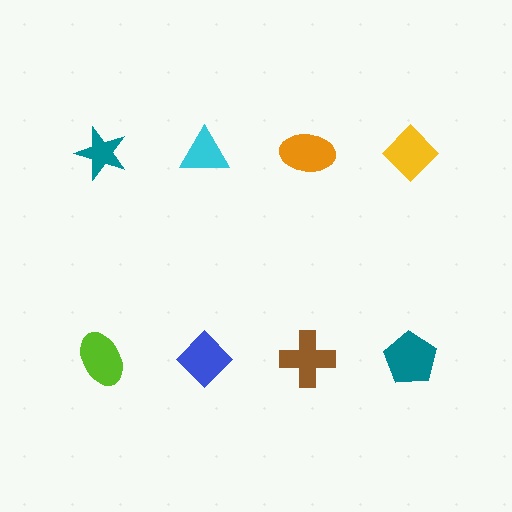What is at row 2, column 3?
A brown cross.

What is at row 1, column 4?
A yellow diamond.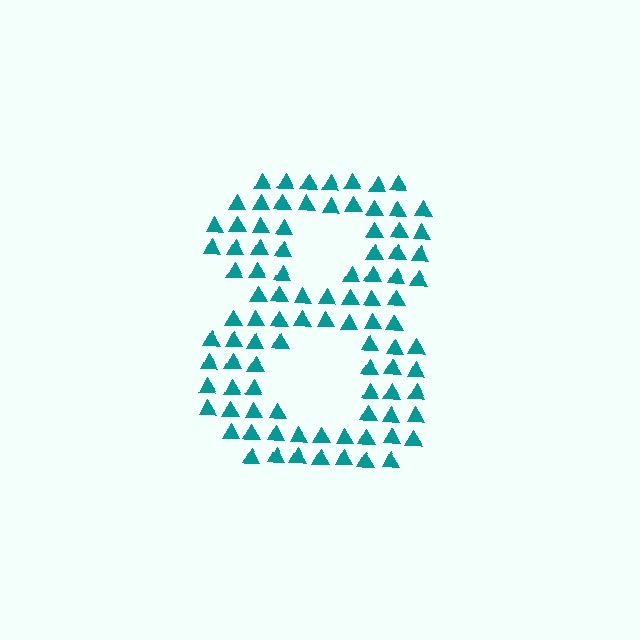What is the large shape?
The large shape is the digit 8.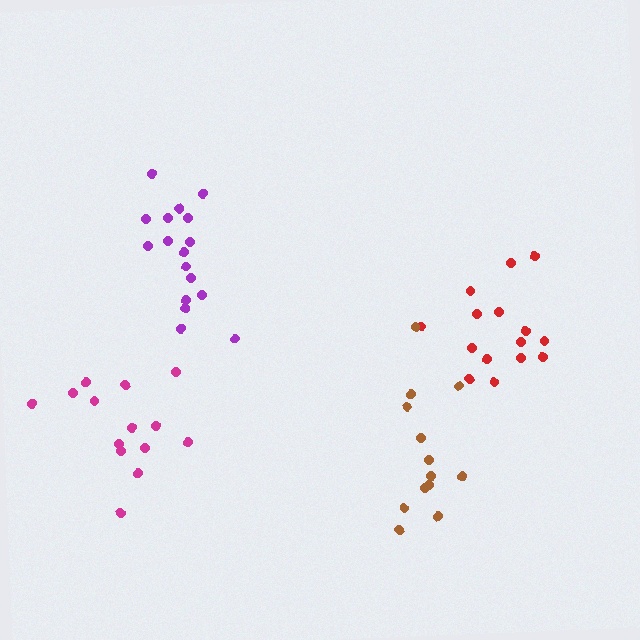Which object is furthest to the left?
The magenta cluster is leftmost.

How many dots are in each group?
Group 1: 15 dots, Group 2: 17 dots, Group 3: 13 dots, Group 4: 14 dots (59 total).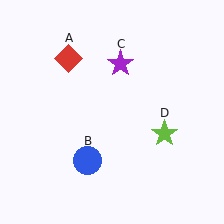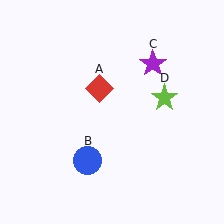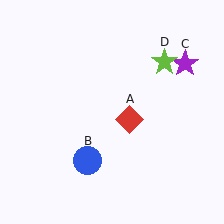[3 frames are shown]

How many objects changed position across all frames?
3 objects changed position: red diamond (object A), purple star (object C), lime star (object D).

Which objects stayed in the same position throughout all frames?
Blue circle (object B) remained stationary.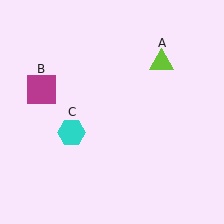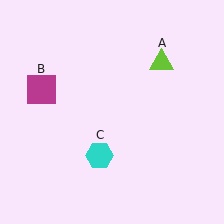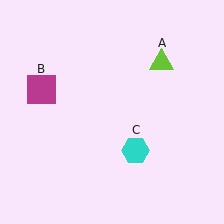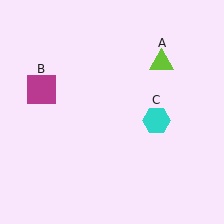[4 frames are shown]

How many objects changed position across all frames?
1 object changed position: cyan hexagon (object C).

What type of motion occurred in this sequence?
The cyan hexagon (object C) rotated counterclockwise around the center of the scene.